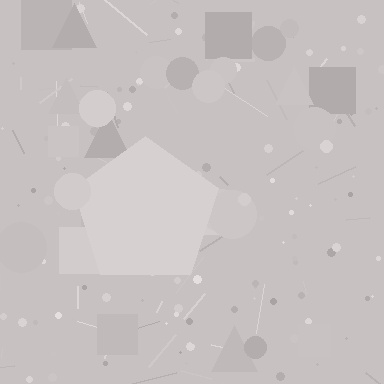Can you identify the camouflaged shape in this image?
The camouflaged shape is a pentagon.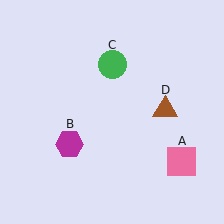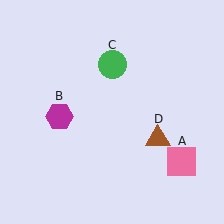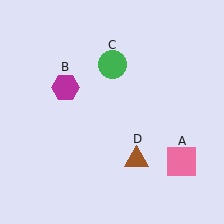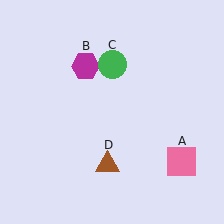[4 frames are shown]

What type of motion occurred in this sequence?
The magenta hexagon (object B), brown triangle (object D) rotated clockwise around the center of the scene.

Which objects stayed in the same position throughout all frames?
Pink square (object A) and green circle (object C) remained stationary.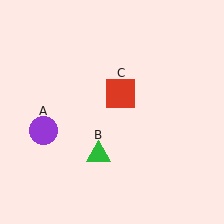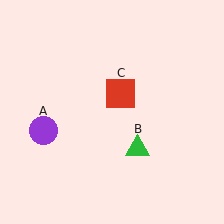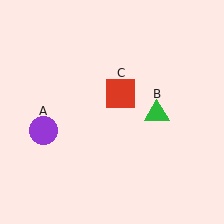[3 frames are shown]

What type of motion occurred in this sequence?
The green triangle (object B) rotated counterclockwise around the center of the scene.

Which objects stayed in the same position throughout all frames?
Purple circle (object A) and red square (object C) remained stationary.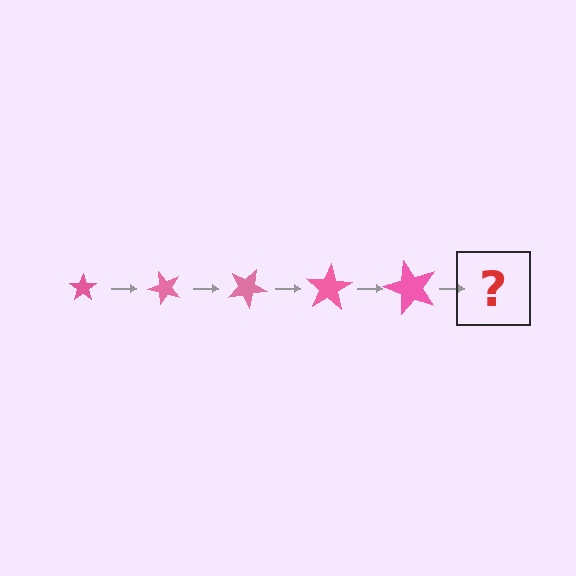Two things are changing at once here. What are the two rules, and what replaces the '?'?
The two rules are that the star grows larger each step and it rotates 50 degrees each step. The '?' should be a star, larger than the previous one and rotated 250 degrees from the start.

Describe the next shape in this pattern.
It should be a star, larger than the previous one and rotated 250 degrees from the start.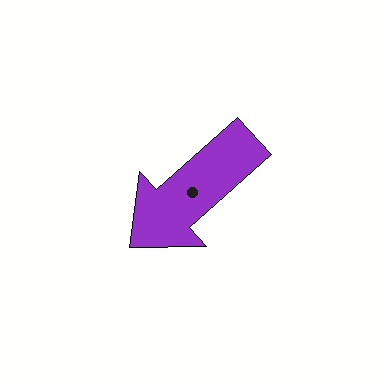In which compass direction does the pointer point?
Southwest.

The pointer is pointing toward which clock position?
Roughly 8 o'clock.